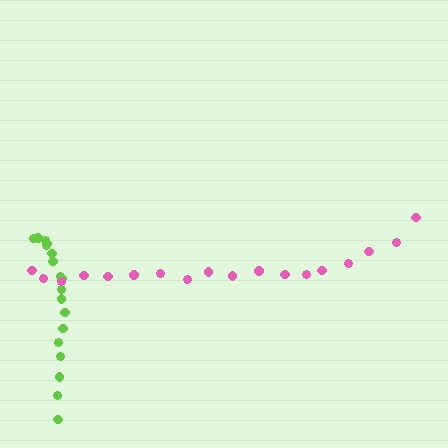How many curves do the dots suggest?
There are 2 distinct paths.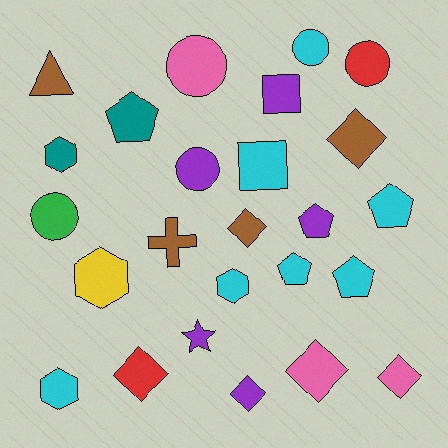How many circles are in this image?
There are 5 circles.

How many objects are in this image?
There are 25 objects.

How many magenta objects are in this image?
There are no magenta objects.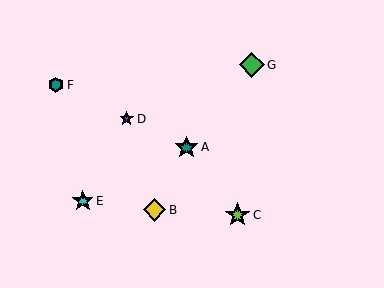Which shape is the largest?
The green diamond (labeled G) is the largest.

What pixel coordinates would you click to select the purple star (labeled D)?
Click at (127, 119) to select the purple star D.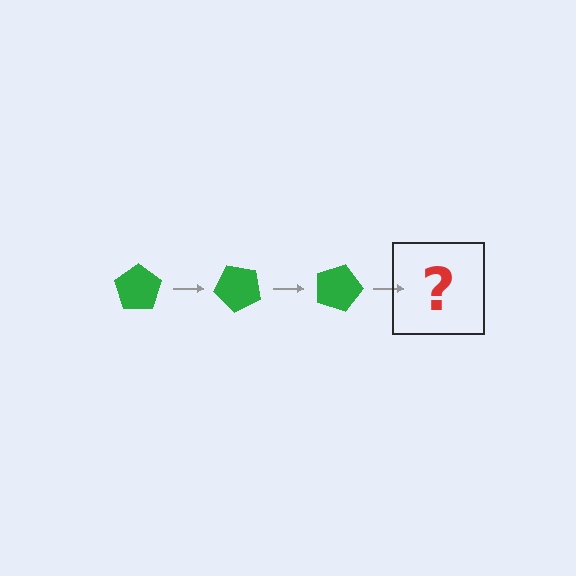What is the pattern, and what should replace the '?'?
The pattern is that the pentagon rotates 45 degrees each step. The '?' should be a green pentagon rotated 135 degrees.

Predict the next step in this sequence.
The next step is a green pentagon rotated 135 degrees.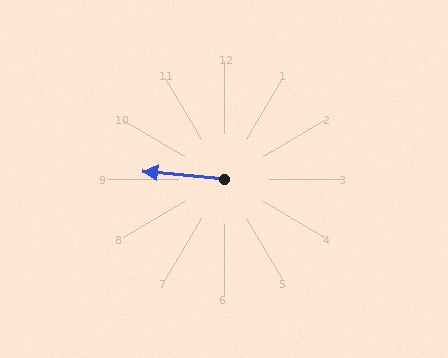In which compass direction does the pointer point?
West.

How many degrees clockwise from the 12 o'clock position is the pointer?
Approximately 275 degrees.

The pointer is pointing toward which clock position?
Roughly 9 o'clock.